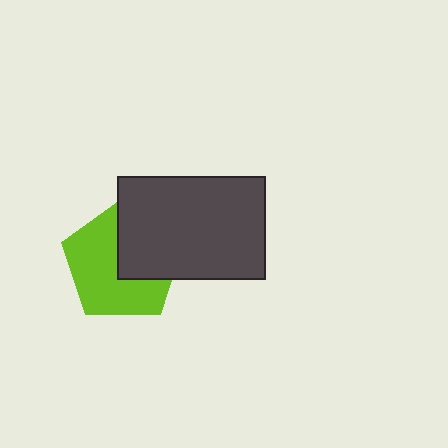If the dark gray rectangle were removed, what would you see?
You would see the complete lime pentagon.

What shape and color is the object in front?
The object in front is a dark gray rectangle.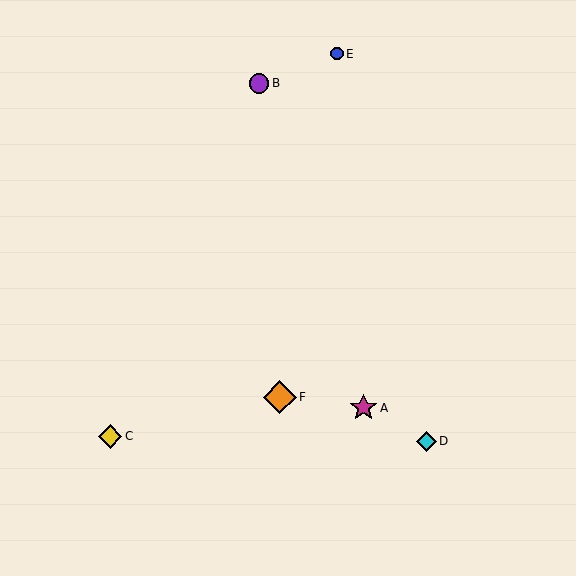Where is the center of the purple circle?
The center of the purple circle is at (259, 83).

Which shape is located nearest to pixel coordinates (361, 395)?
The magenta star (labeled A) at (363, 408) is nearest to that location.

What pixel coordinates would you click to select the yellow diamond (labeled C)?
Click at (110, 436) to select the yellow diamond C.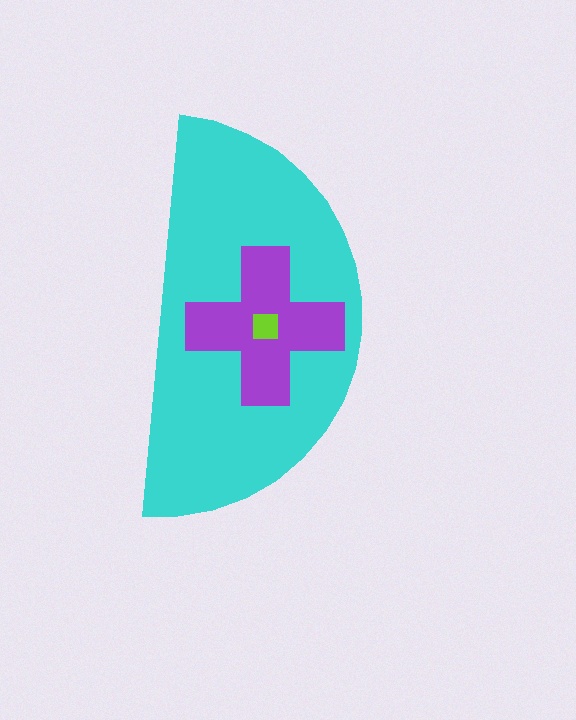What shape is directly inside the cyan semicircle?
The purple cross.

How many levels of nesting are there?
3.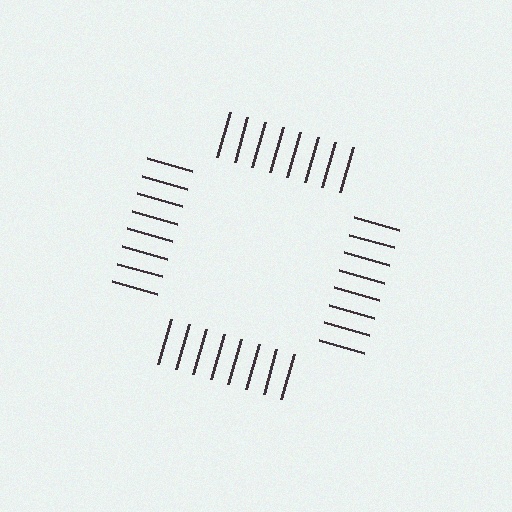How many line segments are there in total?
32 — 8 along each of the 4 edges.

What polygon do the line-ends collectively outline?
An illusory square — the line segments terminate on its edges but no continuous stroke is drawn.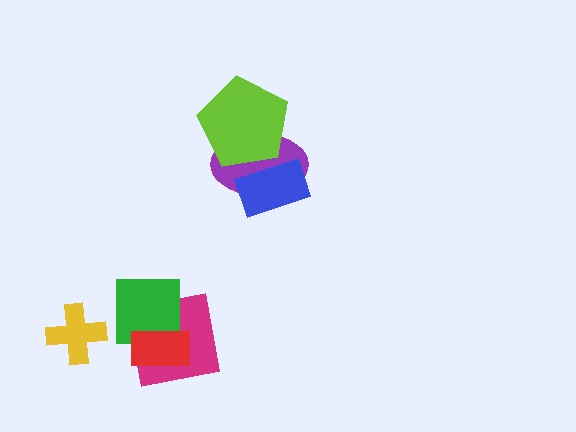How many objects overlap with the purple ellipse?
2 objects overlap with the purple ellipse.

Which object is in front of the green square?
The red rectangle is in front of the green square.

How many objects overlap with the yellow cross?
0 objects overlap with the yellow cross.